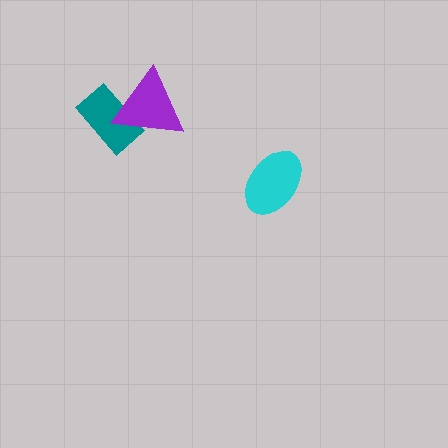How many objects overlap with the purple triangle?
1 object overlaps with the purple triangle.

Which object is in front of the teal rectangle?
The purple triangle is in front of the teal rectangle.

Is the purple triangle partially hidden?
No, no other shape covers it.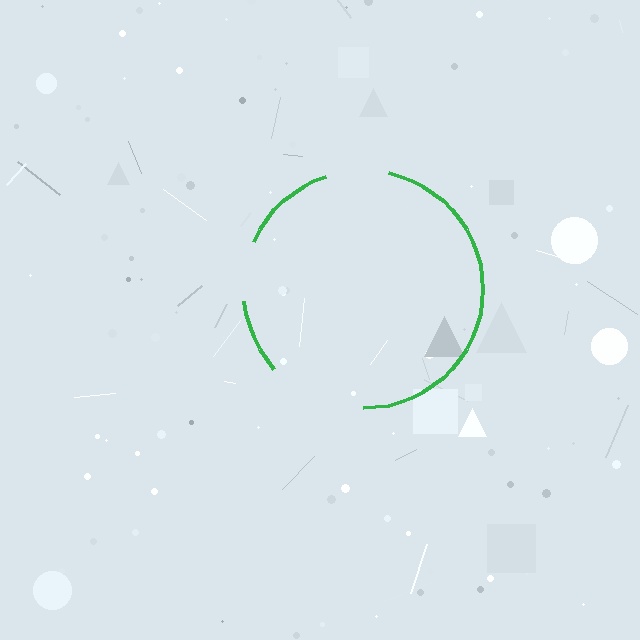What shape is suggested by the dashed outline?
The dashed outline suggests a circle.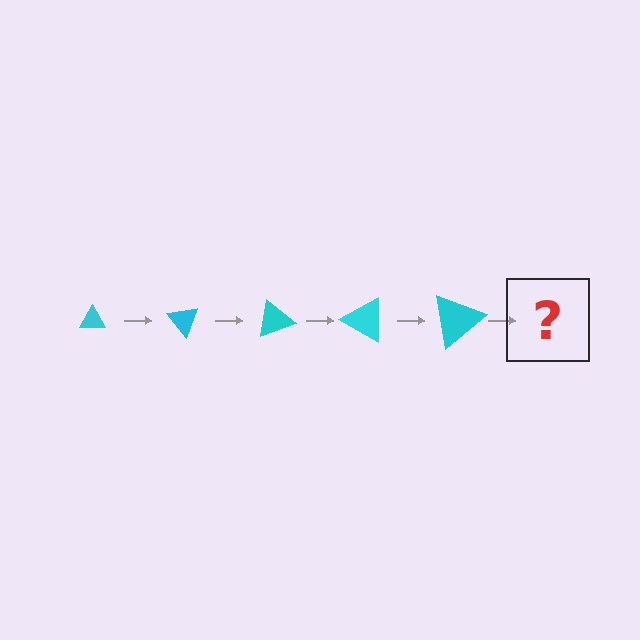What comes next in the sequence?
The next element should be a triangle, larger than the previous one and rotated 250 degrees from the start.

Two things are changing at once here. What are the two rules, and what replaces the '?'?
The two rules are that the triangle grows larger each step and it rotates 50 degrees each step. The '?' should be a triangle, larger than the previous one and rotated 250 degrees from the start.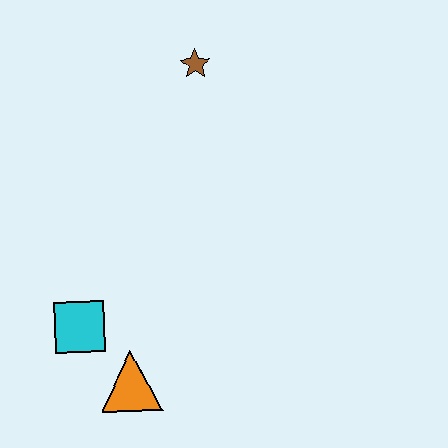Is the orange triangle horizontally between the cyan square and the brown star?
Yes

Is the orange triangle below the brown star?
Yes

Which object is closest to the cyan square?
The orange triangle is closest to the cyan square.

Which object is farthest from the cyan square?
The brown star is farthest from the cyan square.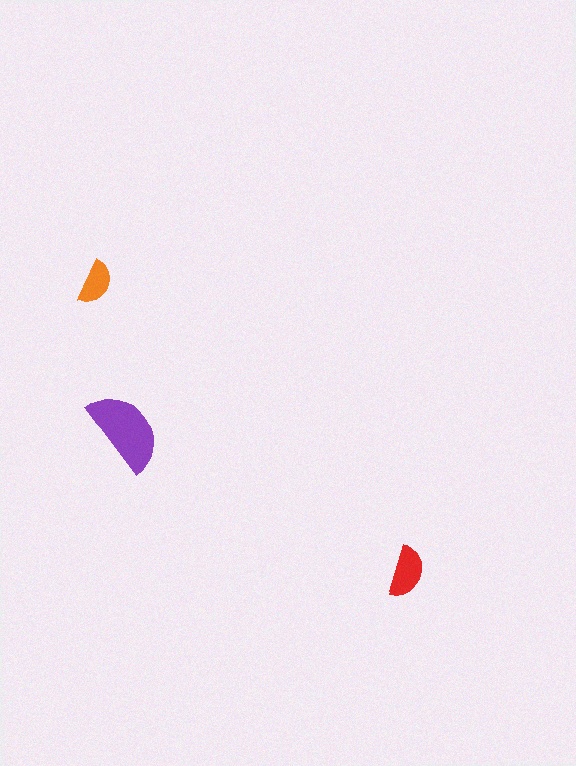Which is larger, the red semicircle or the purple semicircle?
The purple one.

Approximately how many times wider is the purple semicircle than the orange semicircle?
About 2 times wider.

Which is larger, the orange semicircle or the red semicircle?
The red one.